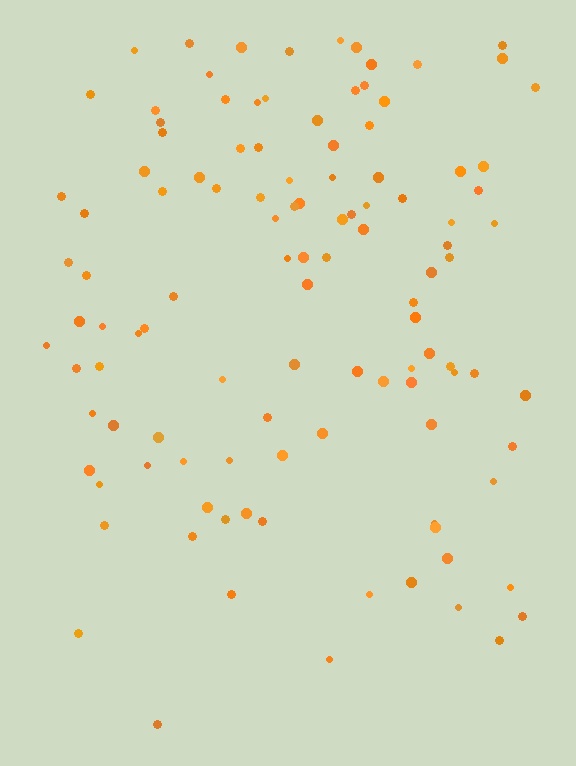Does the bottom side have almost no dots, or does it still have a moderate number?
Still a moderate number, just noticeably fewer than the top.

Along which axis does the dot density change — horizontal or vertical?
Vertical.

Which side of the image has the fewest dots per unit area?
The bottom.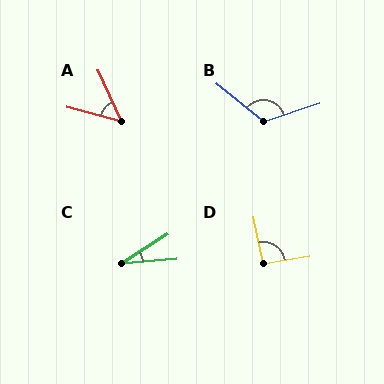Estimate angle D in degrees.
Approximately 93 degrees.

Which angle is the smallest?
C, at approximately 27 degrees.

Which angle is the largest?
B, at approximately 123 degrees.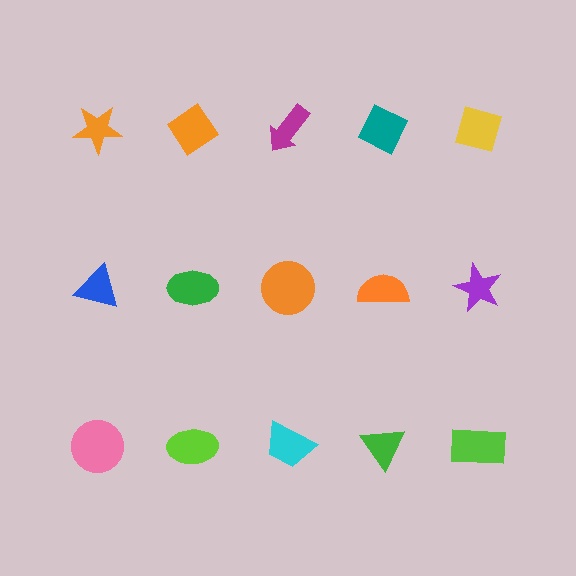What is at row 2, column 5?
A purple star.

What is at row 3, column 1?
A pink circle.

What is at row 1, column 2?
An orange diamond.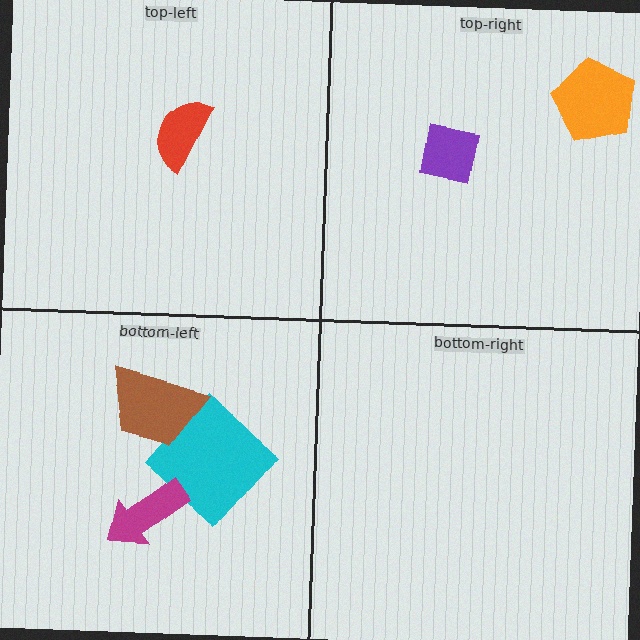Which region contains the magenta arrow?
The bottom-left region.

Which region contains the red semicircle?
The top-left region.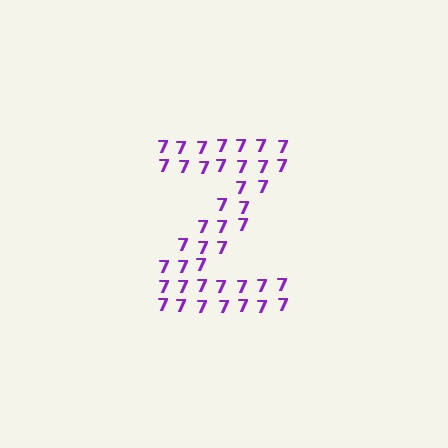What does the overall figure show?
The overall figure shows the letter Z.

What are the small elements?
The small elements are digit 7's.